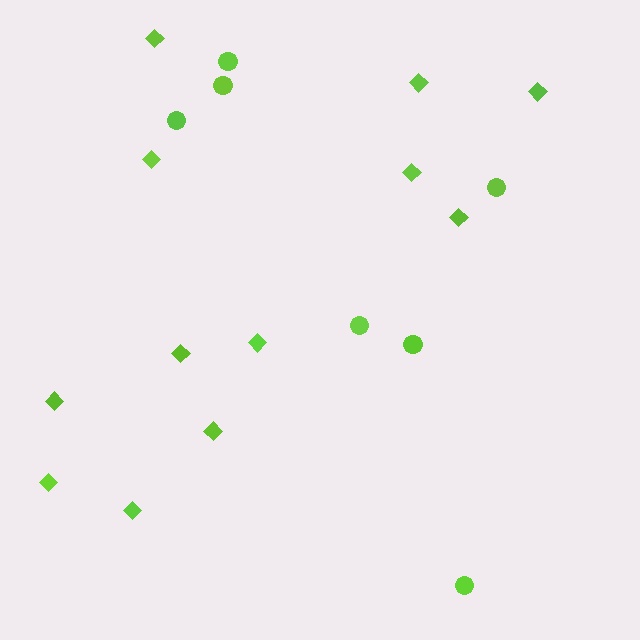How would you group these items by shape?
There are 2 groups: one group of circles (7) and one group of diamonds (12).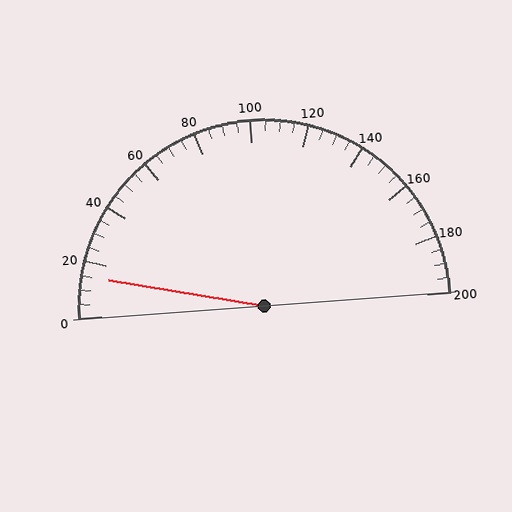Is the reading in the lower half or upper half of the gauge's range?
The reading is in the lower half of the range (0 to 200).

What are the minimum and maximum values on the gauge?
The gauge ranges from 0 to 200.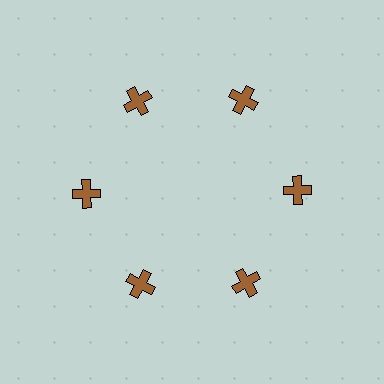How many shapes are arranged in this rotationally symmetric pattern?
There are 6 shapes, arranged in 6 groups of 1.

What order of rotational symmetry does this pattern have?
This pattern has 6-fold rotational symmetry.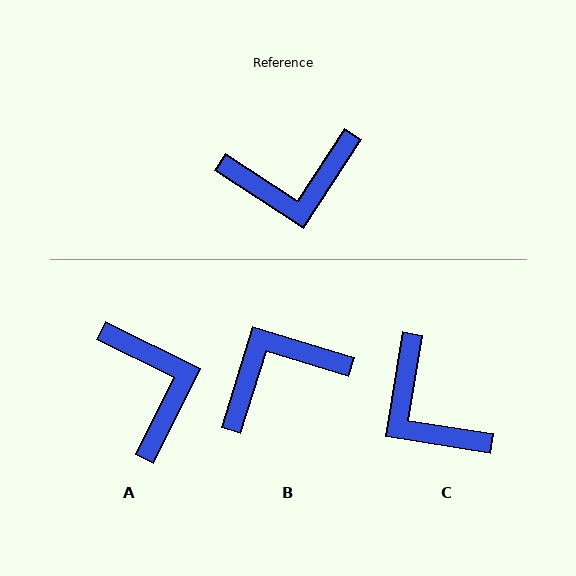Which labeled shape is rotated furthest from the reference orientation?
B, about 164 degrees away.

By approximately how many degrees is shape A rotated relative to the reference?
Approximately 97 degrees counter-clockwise.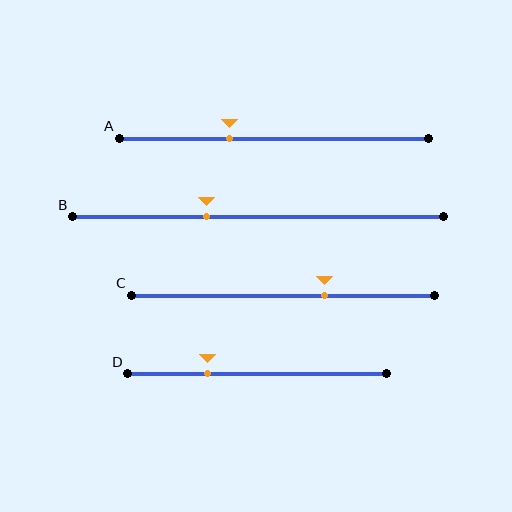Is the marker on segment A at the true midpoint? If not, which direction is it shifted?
No, the marker on segment A is shifted to the left by about 14% of the segment length.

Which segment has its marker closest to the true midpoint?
Segment C has its marker closest to the true midpoint.